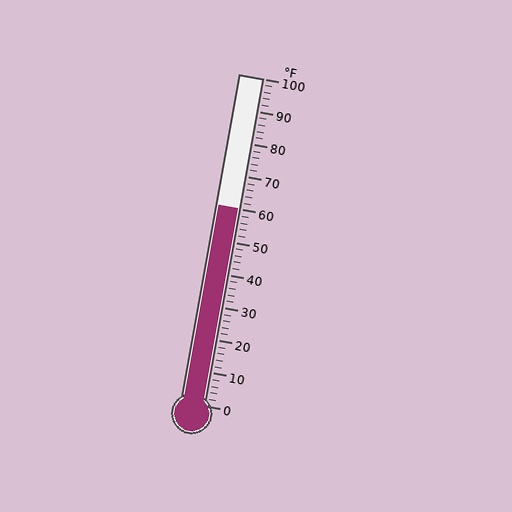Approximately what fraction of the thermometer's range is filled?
The thermometer is filled to approximately 60% of its range.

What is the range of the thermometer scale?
The thermometer scale ranges from 0°F to 100°F.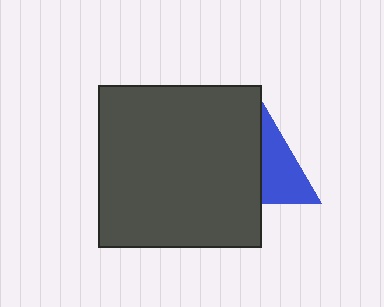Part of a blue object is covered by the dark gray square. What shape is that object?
It is a triangle.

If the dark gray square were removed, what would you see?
You would see the complete blue triangle.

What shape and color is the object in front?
The object in front is a dark gray square.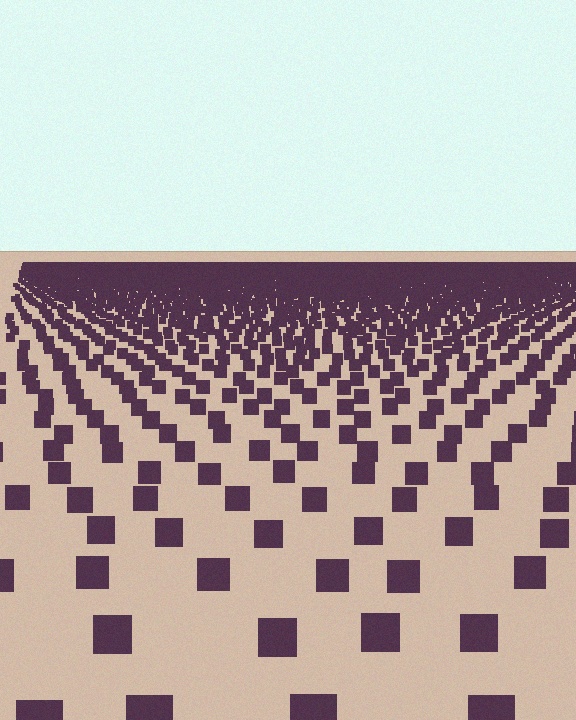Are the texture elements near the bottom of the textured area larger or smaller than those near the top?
Larger. Near the bottom, elements are closer to the viewer and appear at a bigger on-screen size.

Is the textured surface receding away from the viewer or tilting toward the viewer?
The surface is receding away from the viewer. Texture elements get smaller and denser toward the top.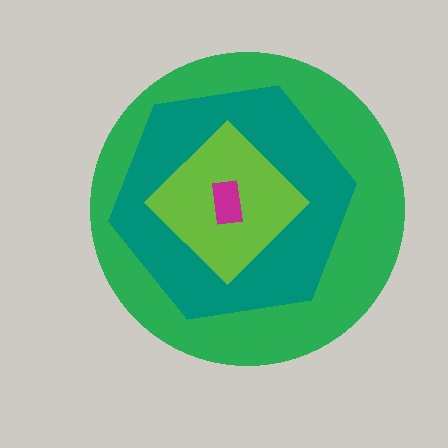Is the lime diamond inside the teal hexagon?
Yes.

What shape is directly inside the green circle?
The teal hexagon.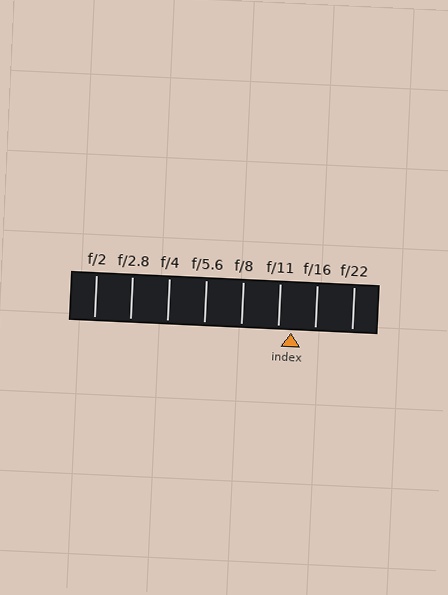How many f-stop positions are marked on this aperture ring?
There are 8 f-stop positions marked.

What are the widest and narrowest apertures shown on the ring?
The widest aperture shown is f/2 and the narrowest is f/22.